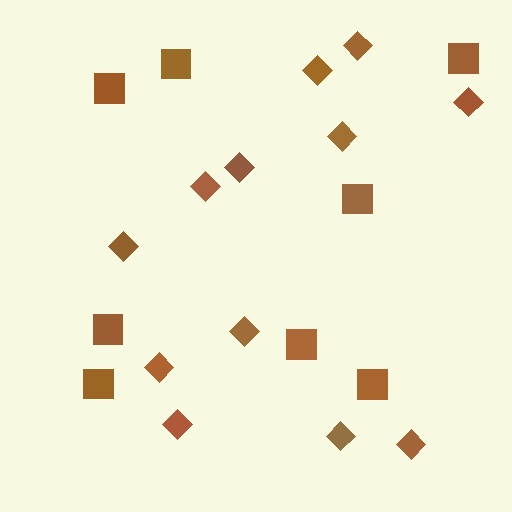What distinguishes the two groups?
There are 2 groups: one group of squares (8) and one group of diamonds (12).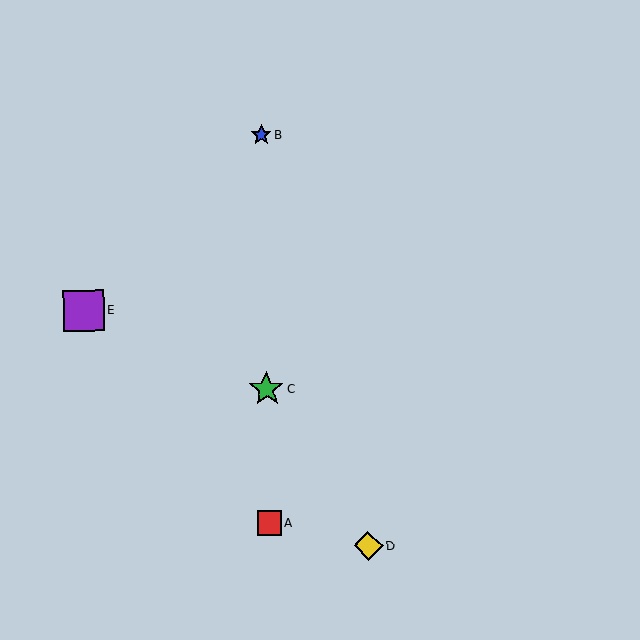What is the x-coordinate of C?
Object C is at x≈267.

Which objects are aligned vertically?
Objects A, B, C are aligned vertically.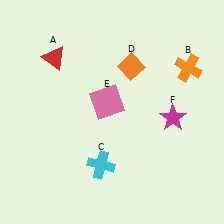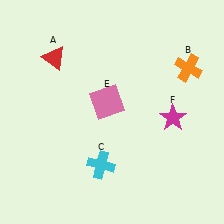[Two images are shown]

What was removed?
The orange diamond (D) was removed in Image 2.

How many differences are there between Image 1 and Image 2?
There is 1 difference between the two images.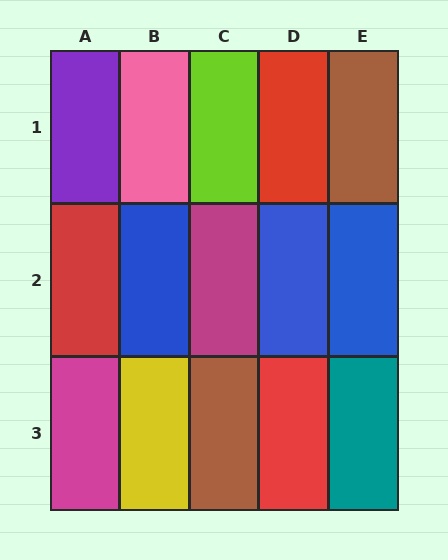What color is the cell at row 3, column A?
Magenta.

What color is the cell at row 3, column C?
Brown.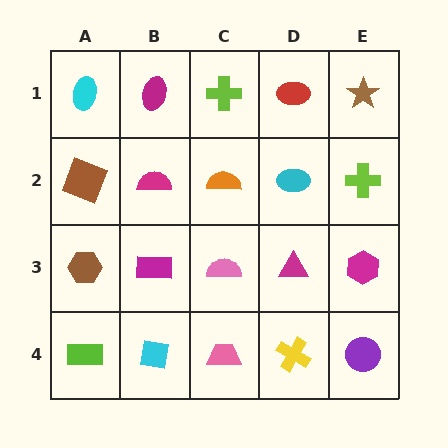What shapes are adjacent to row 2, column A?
A cyan ellipse (row 1, column A), a brown hexagon (row 3, column A), a magenta semicircle (row 2, column B).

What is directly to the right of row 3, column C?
A magenta triangle.